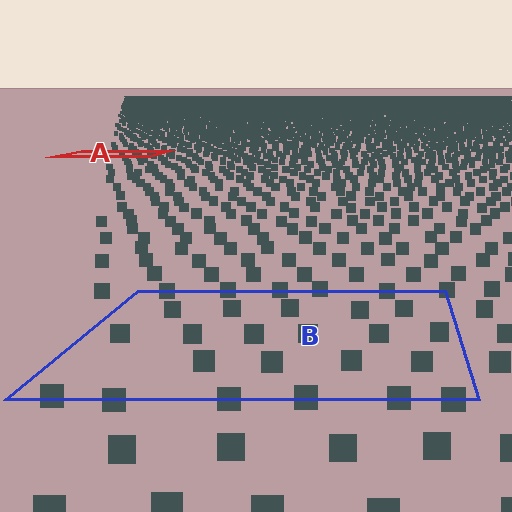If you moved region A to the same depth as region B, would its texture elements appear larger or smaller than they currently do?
They would appear larger. At a closer depth, the same texture elements are projected at a bigger on-screen size.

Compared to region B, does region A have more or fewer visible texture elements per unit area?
Region A has more texture elements per unit area — they are packed more densely because it is farther away.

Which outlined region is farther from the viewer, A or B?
Region A is farther from the viewer — the texture elements inside it appear smaller and more densely packed.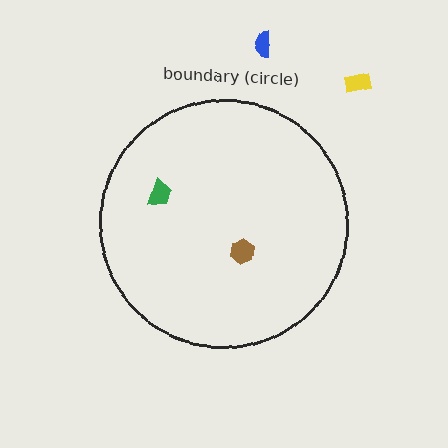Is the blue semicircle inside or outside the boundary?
Outside.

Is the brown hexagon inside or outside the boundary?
Inside.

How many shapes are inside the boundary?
2 inside, 2 outside.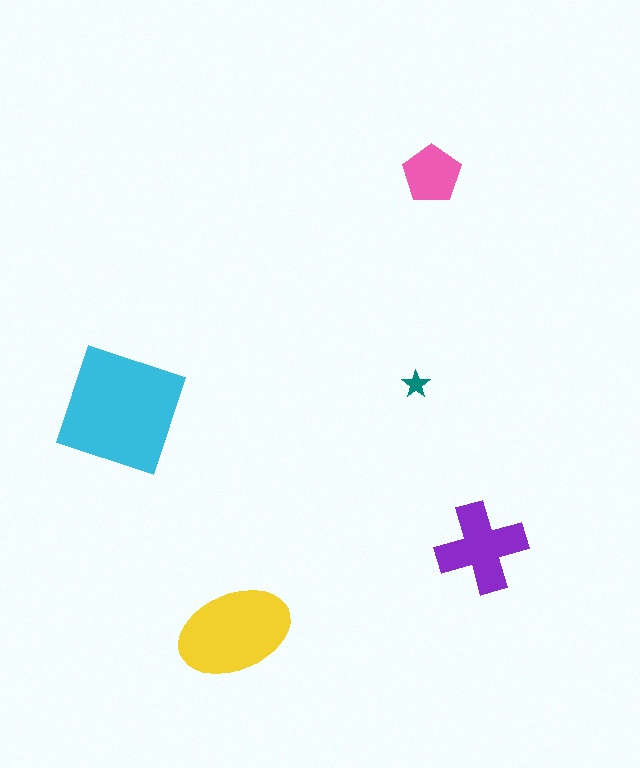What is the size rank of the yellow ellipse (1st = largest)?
2nd.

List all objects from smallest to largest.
The teal star, the pink pentagon, the purple cross, the yellow ellipse, the cyan square.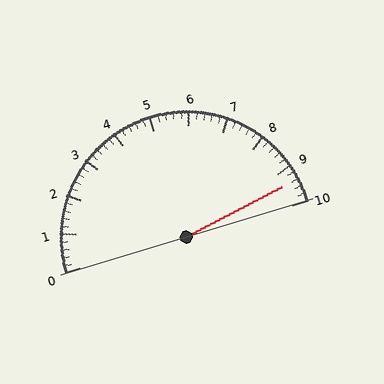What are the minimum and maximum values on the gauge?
The gauge ranges from 0 to 10.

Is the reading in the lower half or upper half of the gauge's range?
The reading is in the upper half of the range (0 to 10).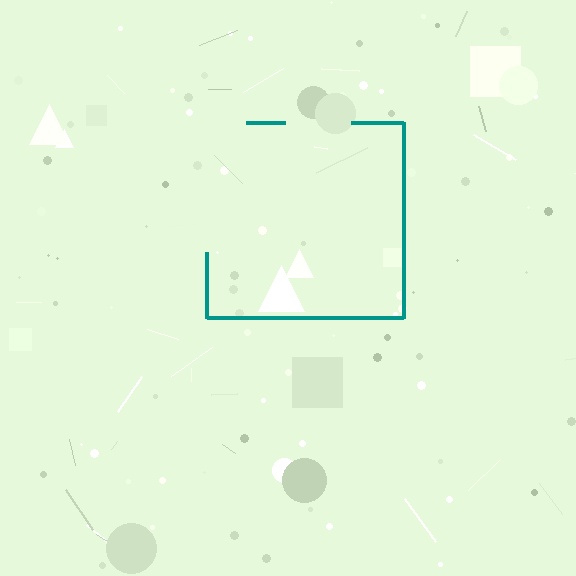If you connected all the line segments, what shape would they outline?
They would outline a square.